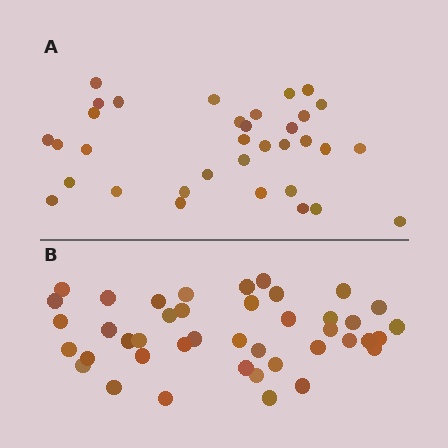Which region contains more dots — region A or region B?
Region B (the bottom region) has more dots.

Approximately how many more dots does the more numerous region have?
Region B has roughly 8 or so more dots than region A.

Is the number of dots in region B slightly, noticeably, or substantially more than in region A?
Region B has only slightly more — the two regions are fairly close. The ratio is roughly 1.2 to 1.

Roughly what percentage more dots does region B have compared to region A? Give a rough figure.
About 25% more.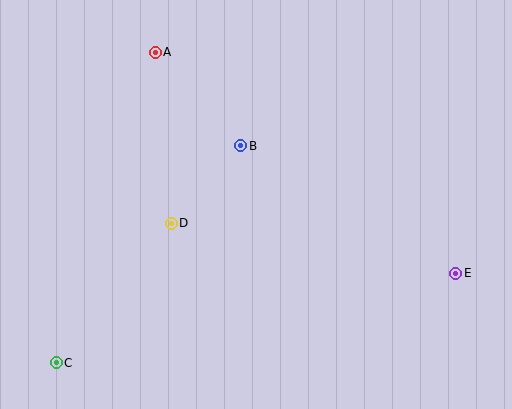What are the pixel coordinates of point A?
Point A is at (155, 52).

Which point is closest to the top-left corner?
Point A is closest to the top-left corner.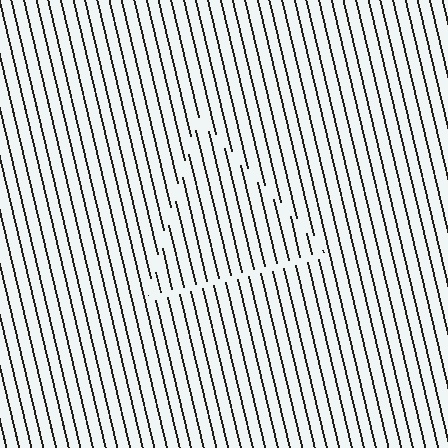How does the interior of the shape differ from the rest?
The interior of the shape contains the same grating, shifted by half a period — the contour is defined by the phase discontinuity where line-ends from the inner and outer gratings abut.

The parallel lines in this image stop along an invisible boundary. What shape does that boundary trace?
An illusory triangle. The interior of the shape contains the same grating, shifted by half a period — the contour is defined by the phase discontinuity where line-ends from the inner and outer gratings abut.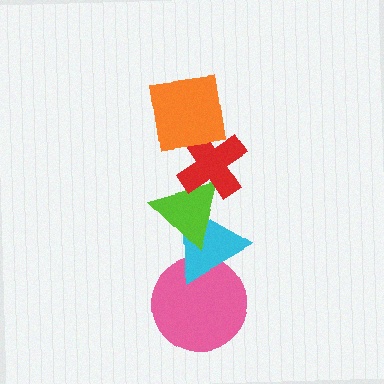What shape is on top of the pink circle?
The cyan triangle is on top of the pink circle.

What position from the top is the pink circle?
The pink circle is 5th from the top.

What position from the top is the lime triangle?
The lime triangle is 3rd from the top.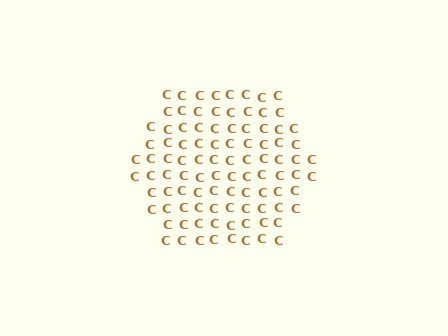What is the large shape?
The large shape is a hexagon.